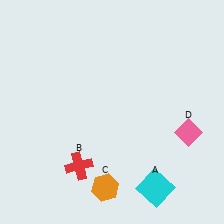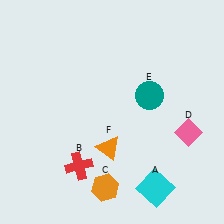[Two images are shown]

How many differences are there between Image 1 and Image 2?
There are 2 differences between the two images.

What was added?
A teal circle (E), an orange triangle (F) were added in Image 2.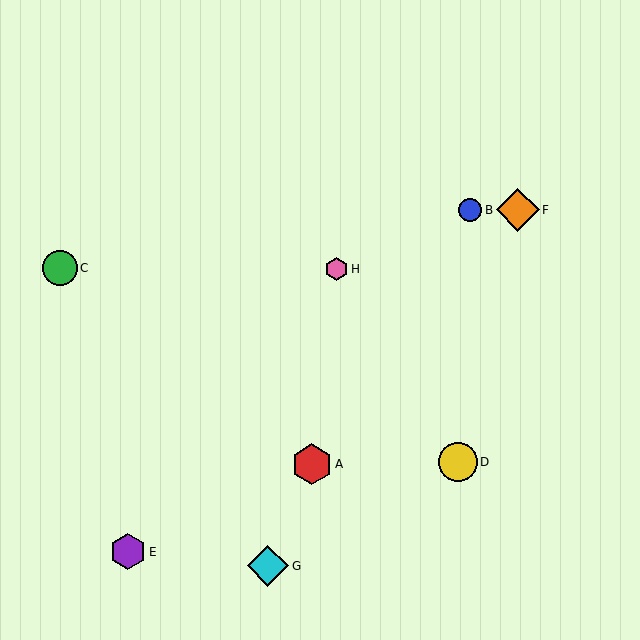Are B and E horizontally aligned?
No, B is at y≈210 and E is at y≈552.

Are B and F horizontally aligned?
Yes, both are at y≈210.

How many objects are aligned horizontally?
2 objects (B, F) are aligned horizontally.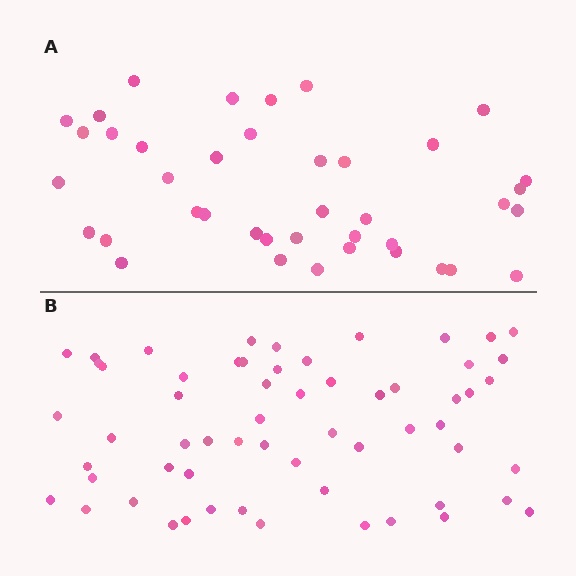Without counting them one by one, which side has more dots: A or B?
Region B (the bottom region) has more dots.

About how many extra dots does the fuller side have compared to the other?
Region B has approximately 20 more dots than region A.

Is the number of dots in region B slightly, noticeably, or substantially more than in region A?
Region B has substantially more. The ratio is roughly 1.5 to 1.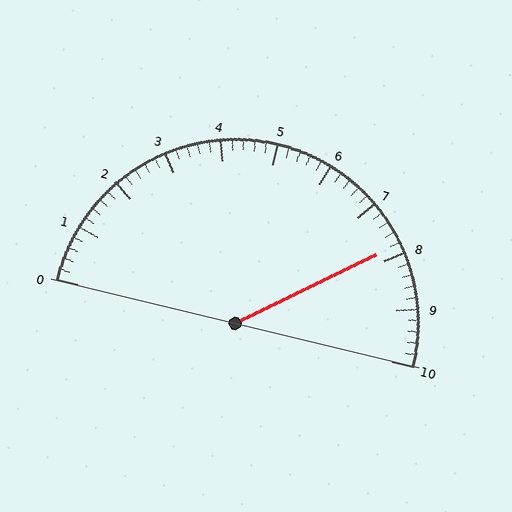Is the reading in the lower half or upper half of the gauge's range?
The reading is in the upper half of the range (0 to 10).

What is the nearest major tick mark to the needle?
The nearest major tick mark is 8.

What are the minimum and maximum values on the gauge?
The gauge ranges from 0 to 10.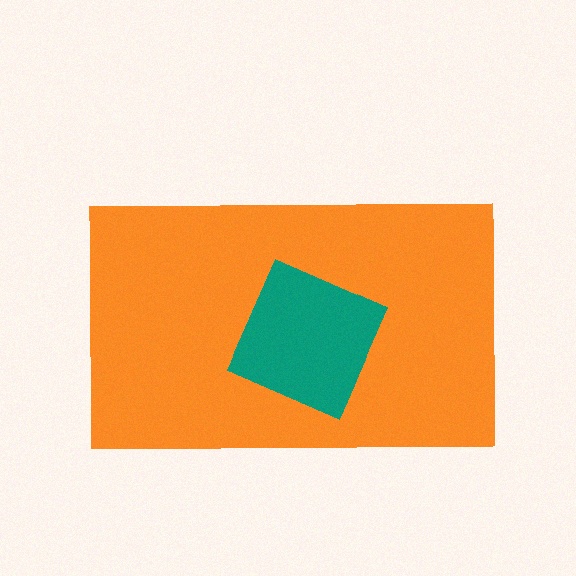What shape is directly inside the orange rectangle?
The teal diamond.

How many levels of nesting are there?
2.